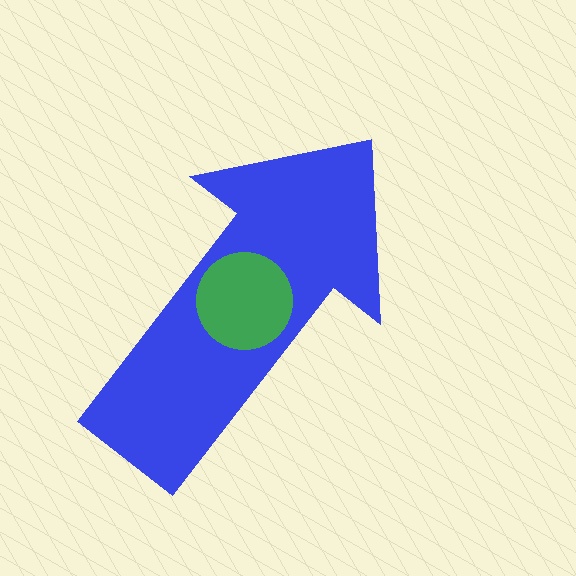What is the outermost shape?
The blue arrow.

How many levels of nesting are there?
2.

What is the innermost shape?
The green circle.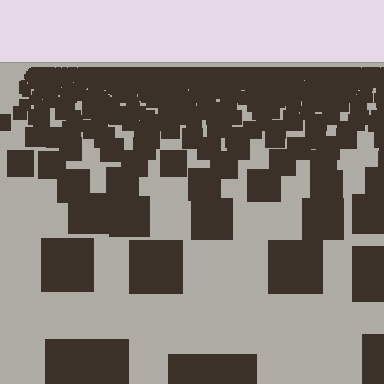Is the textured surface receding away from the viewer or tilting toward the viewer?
The surface is receding away from the viewer. Texture elements get smaller and denser toward the top.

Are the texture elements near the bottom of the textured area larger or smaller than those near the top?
Larger. Near the bottom, elements are closer to the viewer and appear at a bigger on-screen size.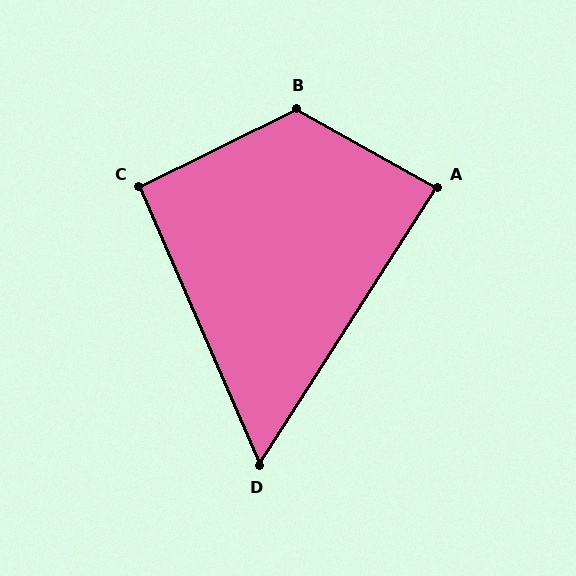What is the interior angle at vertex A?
Approximately 87 degrees (approximately right).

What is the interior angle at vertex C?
Approximately 93 degrees (approximately right).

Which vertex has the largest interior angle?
B, at approximately 124 degrees.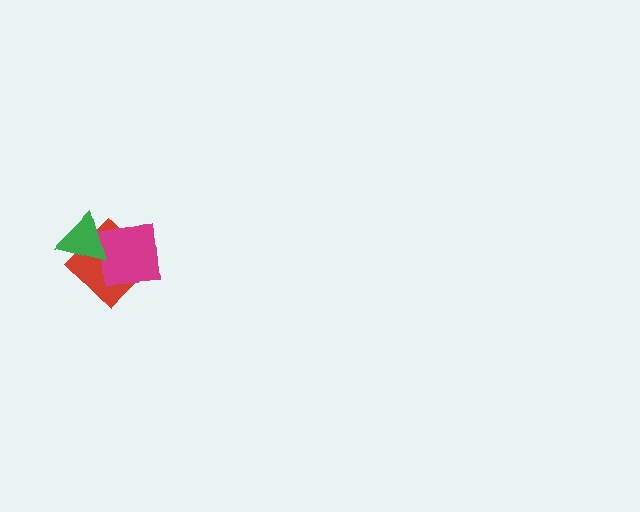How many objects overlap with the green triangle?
2 objects overlap with the green triangle.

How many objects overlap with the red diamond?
2 objects overlap with the red diamond.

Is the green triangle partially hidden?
No, no other shape covers it.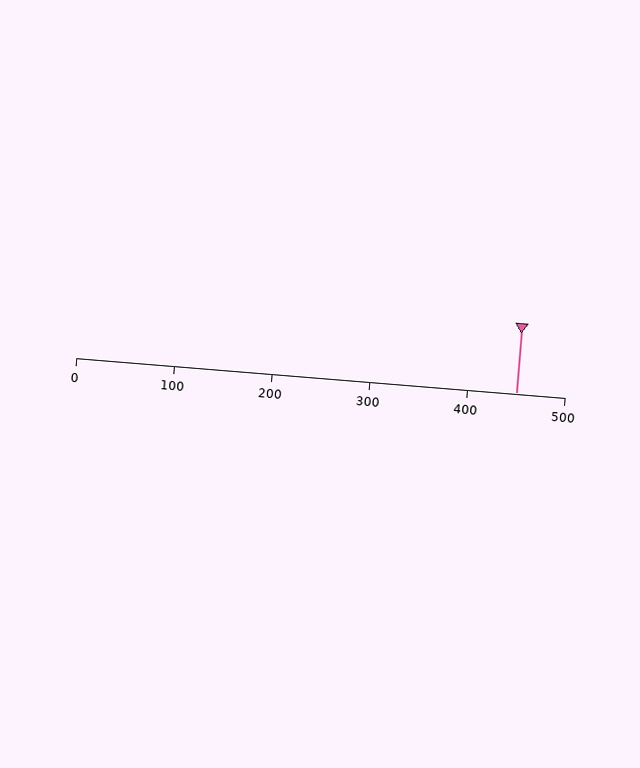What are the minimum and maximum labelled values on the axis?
The axis runs from 0 to 500.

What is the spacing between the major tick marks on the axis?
The major ticks are spaced 100 apart.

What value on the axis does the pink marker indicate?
The marker indicates approximately 450.